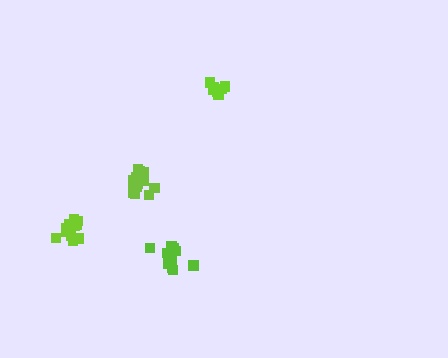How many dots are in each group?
Group 1: 9 dots, Group 2: 13 dots, Group 3: 12 dots, Group 4: 14 dots (48 total).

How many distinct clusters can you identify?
There are 4 distinct clusters.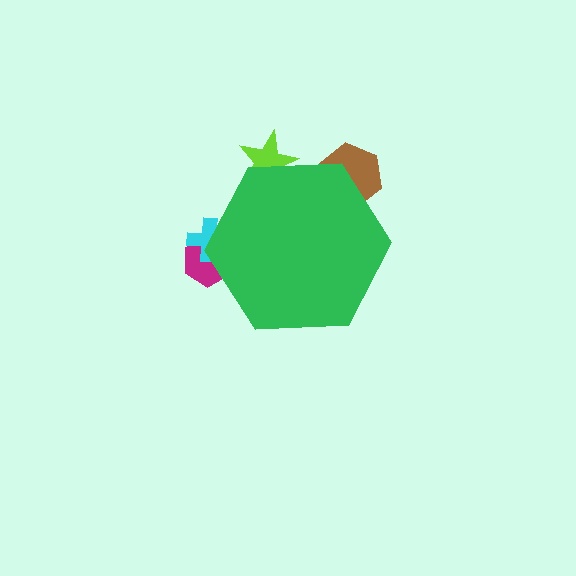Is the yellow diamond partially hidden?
Yes, the yellow diamond is partially hidden behind the green hexagon.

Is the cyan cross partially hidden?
Yes, the cyan cross is partially hidden behind the green hexagon.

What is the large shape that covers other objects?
A green hexagon.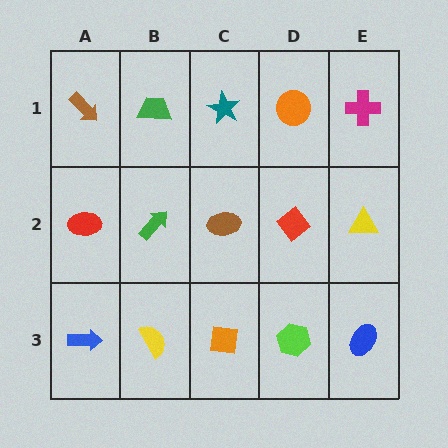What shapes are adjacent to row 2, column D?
An orange circle (row 1, column D), a lime hexagon (row 3, column D), a brown ellipse (row 2, column C), a yellow triangle (row 2, column E).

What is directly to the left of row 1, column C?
A green trapezoid.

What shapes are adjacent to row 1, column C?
A brown ellipse (row 2, column C), a green trapezoid (row 1, column B), an orange circle (row 1, column D).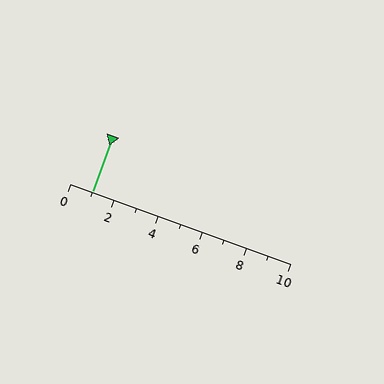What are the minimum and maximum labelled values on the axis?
The axis runs from 0 to 10.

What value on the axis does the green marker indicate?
The marker indicates approximately 1.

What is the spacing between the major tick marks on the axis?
The major ticks are spaced 2 apart.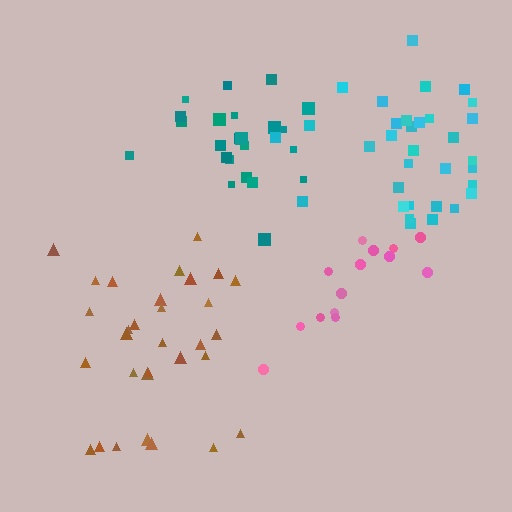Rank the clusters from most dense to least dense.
cyan, teal, pink, brown.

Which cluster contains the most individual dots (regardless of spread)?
Cyan (33).